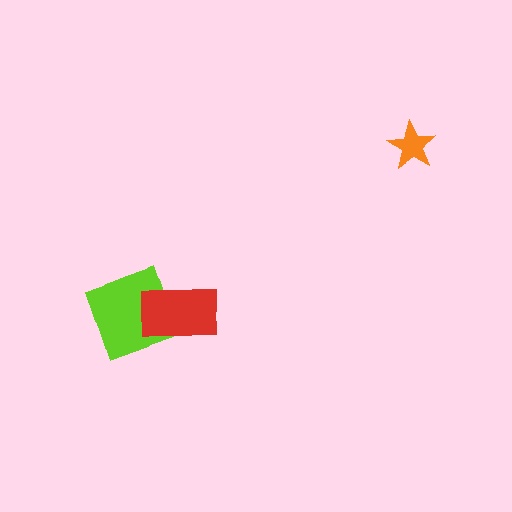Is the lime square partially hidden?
Yes, it is partially covered by another shape.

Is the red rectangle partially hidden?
No, no other shape covers it.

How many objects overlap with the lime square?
1 object overlaps with the lime square.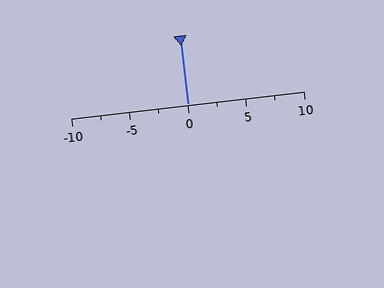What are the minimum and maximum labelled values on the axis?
The axis runs from -10 to 10.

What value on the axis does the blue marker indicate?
The marker indicates approximately 0.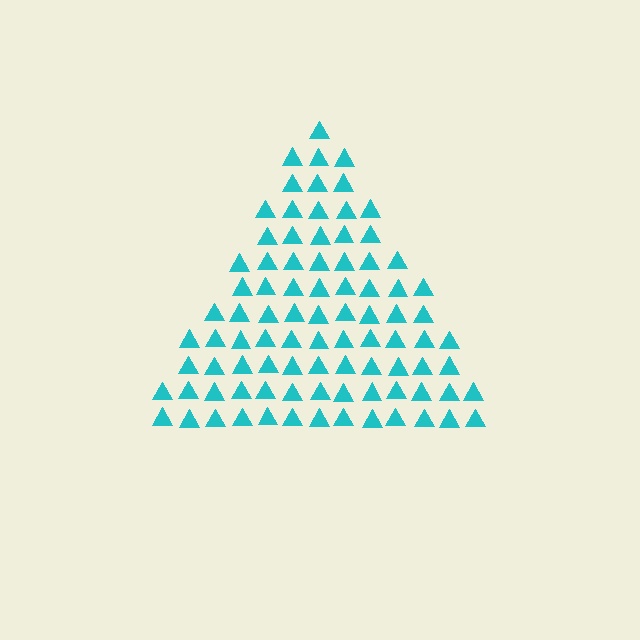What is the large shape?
The large shape is a triangle.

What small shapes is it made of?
It is made of small triangles.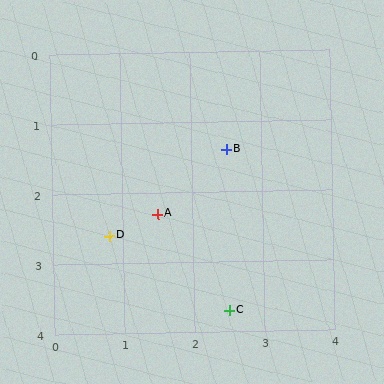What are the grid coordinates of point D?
Point D is at approximately (0.8, 2.6).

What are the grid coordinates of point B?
Point B is at approximately (2.5, 1.4).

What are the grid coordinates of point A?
Point A is at approximately (1.5, 2.3).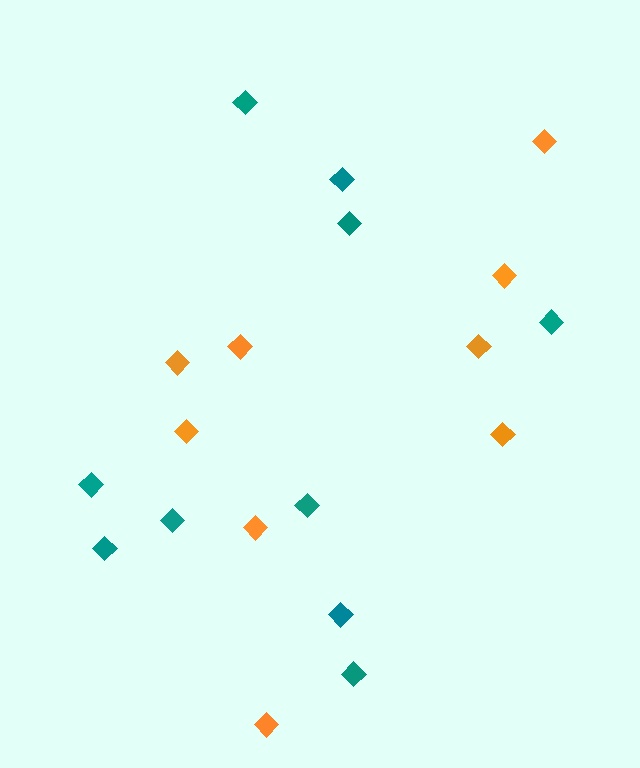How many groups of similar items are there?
There are 2 groups: one group of orange diamonds (9) and one group of teal diamonds (10).